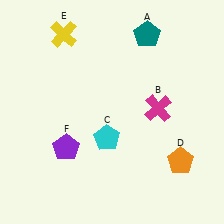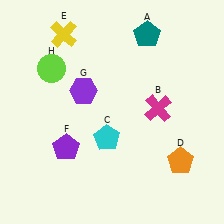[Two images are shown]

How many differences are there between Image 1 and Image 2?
There are 2 differences between the two images.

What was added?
A purple hexagon (G), a lime circle (H) were added in Image 2.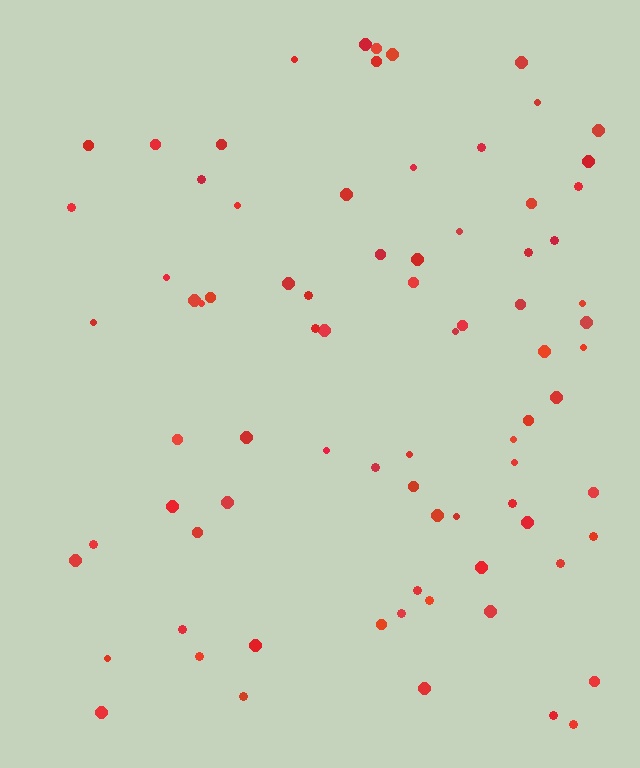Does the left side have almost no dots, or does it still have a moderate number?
Still a moderate number, just noticeably fewer than the right.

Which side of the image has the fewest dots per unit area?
The left.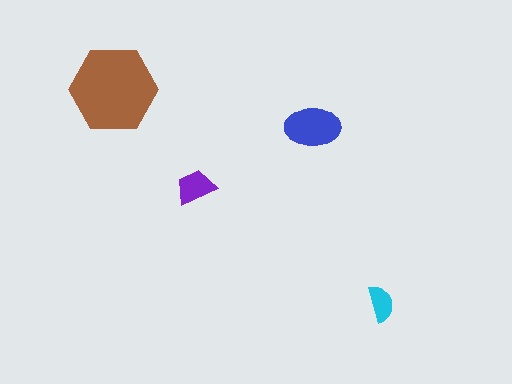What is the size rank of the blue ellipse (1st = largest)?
2nd.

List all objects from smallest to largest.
The cyan semicircle, the purple trapezoid, the blue ellipse, the brown hexagon.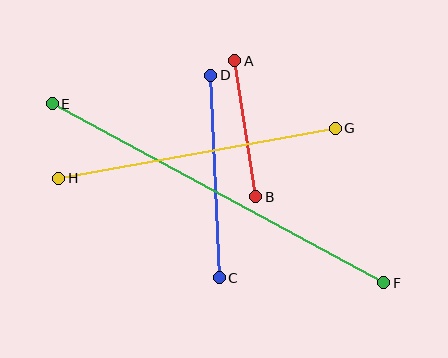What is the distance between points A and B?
The distance is approximately 138 pixels.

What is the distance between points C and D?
The distance is approximately 203 pixels.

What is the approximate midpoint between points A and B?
The midpoint is at approximately (245, 129) pixels.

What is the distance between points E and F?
The distance is approximately 377 pixels.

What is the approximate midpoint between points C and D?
The midpoint is at approximately (215, 176) pixels.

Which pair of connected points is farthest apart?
Points E and F are farthest apart.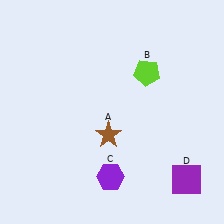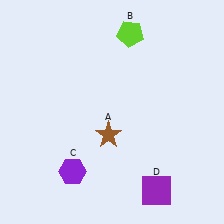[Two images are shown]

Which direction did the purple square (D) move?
The purple square (D) moved left.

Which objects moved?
The objects that moved are: the lime pentagon (B), the purple hexagon (C), the purple square (D).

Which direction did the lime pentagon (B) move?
The lime pentagon (B) moved up.